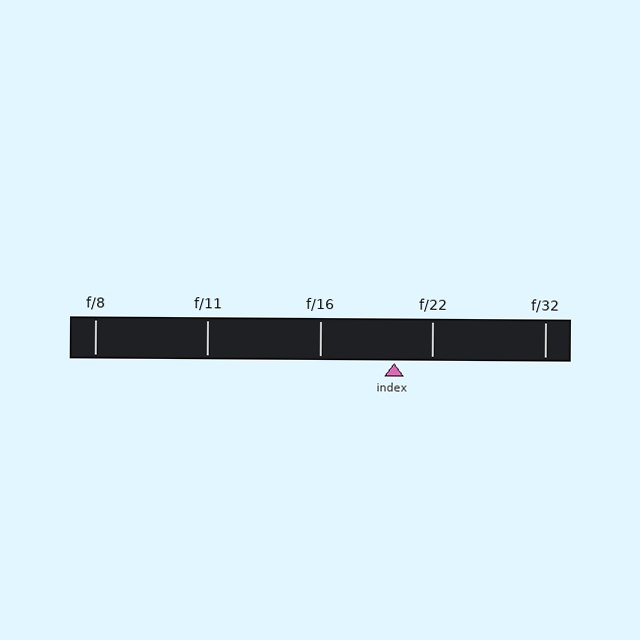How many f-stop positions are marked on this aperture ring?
There are 5 f-stop positions marked.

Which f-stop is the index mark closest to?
The index mark is closest to f/22.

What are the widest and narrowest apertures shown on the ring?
The widest aperture shown is f/8 and the narrowest is f/32.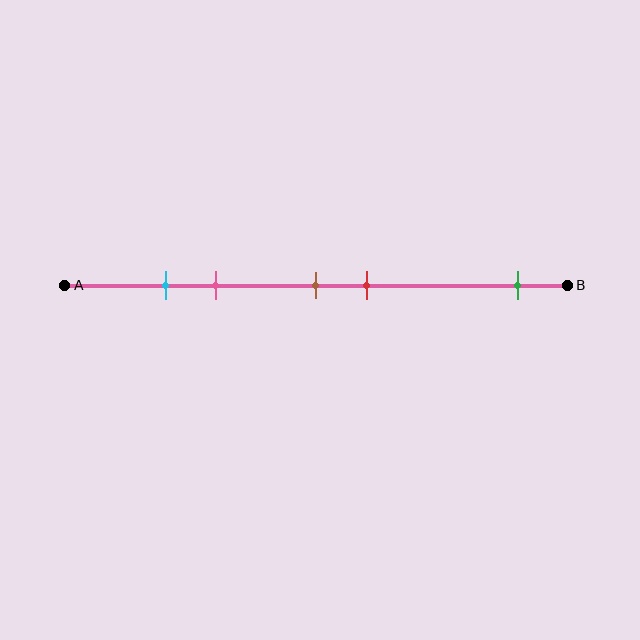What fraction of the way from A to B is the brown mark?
The brown mark is approximately 50% (0.5) of the way from A to B.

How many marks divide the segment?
There are 5 marks dividing the segment.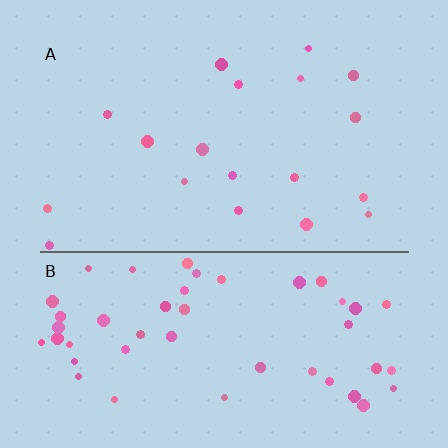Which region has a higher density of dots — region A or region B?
B (the bottom).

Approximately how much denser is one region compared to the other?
Approximately 2.7× — region B over region A.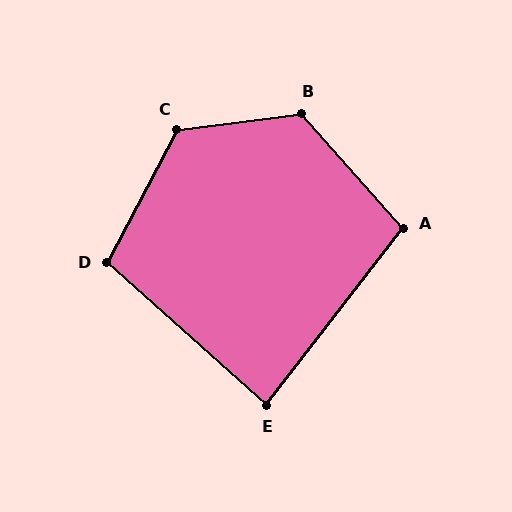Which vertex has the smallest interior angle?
E, at approximately 86 degrees.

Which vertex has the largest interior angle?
C, at approximately 125 degrees.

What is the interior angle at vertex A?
Approximately 101 degrees (obtuse).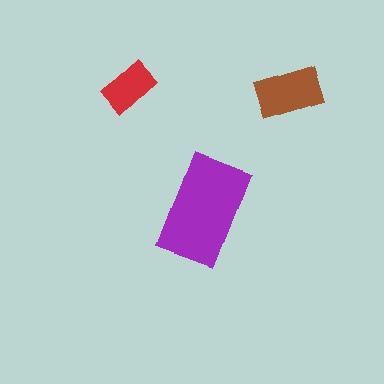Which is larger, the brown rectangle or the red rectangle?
The brown one.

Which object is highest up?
The brown rectangle is topmost.